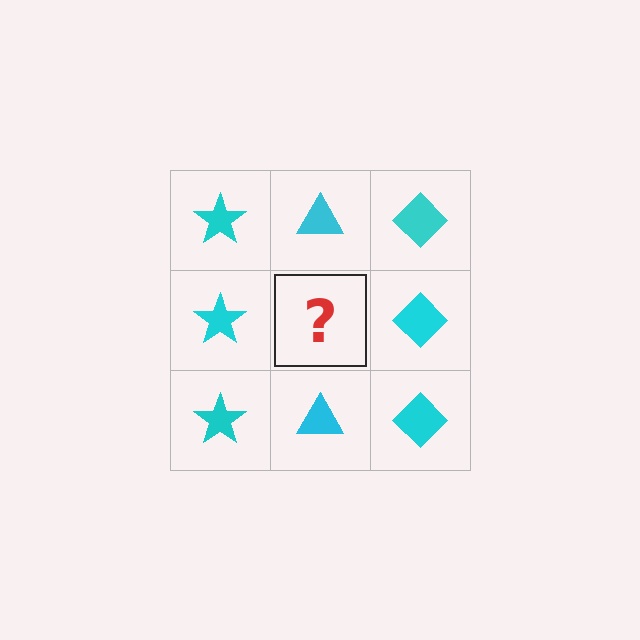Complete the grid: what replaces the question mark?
The question mark should be replaced with a cyan triangle.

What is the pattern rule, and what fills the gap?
The rule is that each column has a consistent shape. The gap should be filled with a cyan triangle.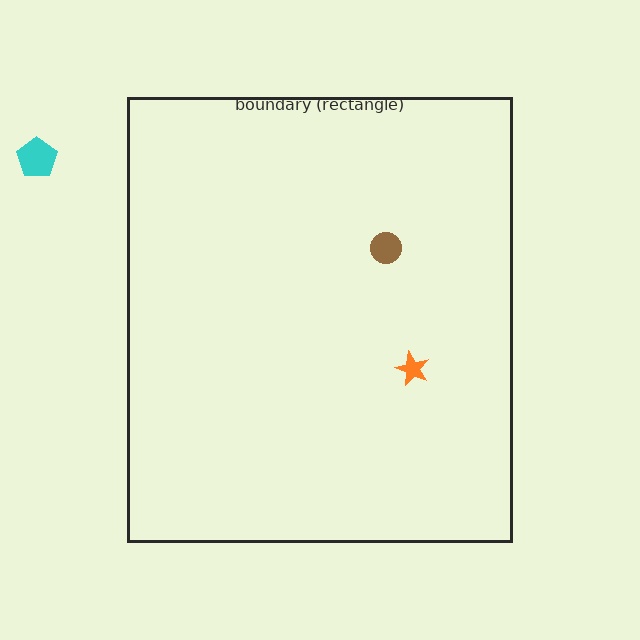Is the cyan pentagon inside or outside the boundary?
Outside.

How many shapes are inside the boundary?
2 inside, 1 outside.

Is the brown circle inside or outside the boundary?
Inside.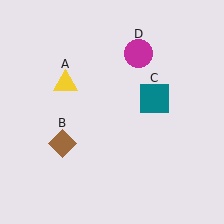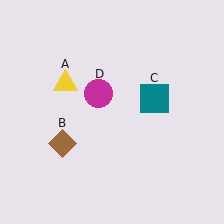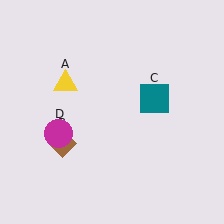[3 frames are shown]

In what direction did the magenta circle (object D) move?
The magenta circle (object D) moved down and to the left.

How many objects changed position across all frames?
1 object changed position: magenta circle (object D).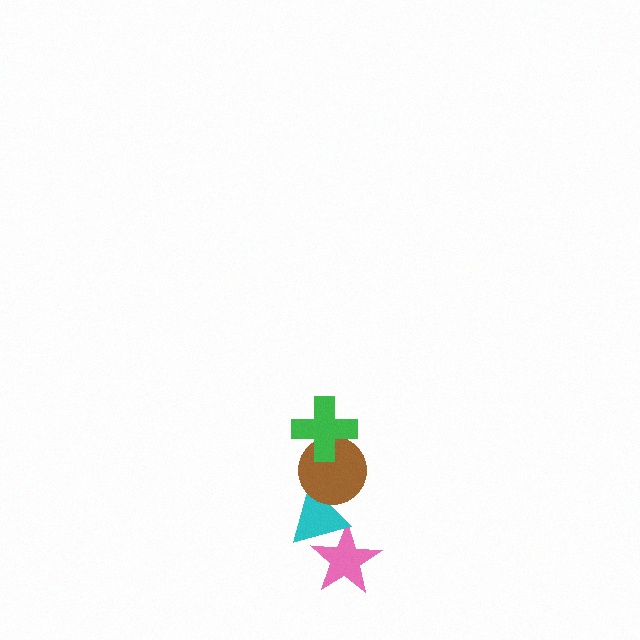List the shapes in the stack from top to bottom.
From top to bottom: the green cross, the brown circle, the cyan triangle, the pink star.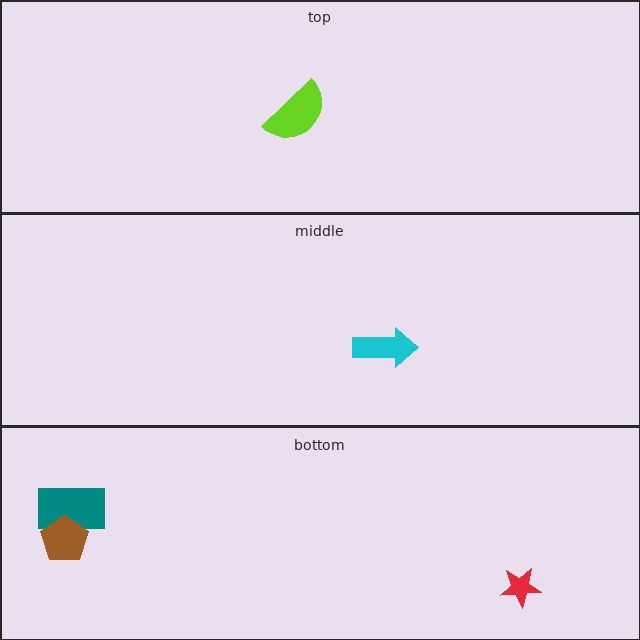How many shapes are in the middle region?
1.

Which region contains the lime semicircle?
The top region.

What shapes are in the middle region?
The cyan arrow.